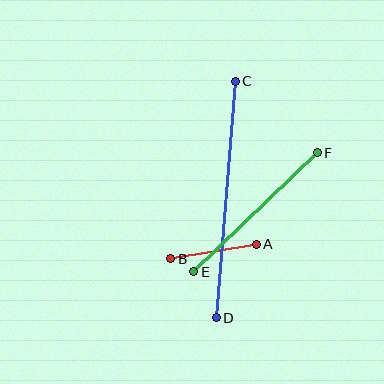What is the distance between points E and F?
The distance is approximately 171 pixels.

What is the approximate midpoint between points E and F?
The midpoint is at approximately (255, 212) pixels.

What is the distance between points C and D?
The distance is approximately 238 pixels.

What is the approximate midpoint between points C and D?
The midpoint is at approximately (226, 200) pixels.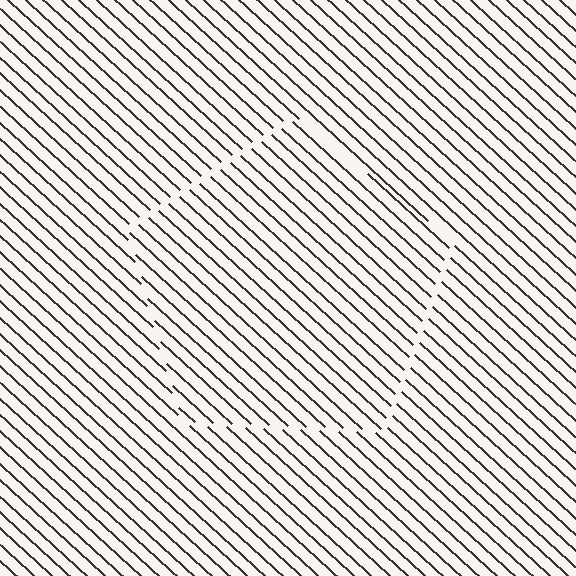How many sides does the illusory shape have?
5 sides — the line-ends trace a pentagon.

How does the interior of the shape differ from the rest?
The interior of the shape contains the same grating, shifted by half a period — the contour is defined by the phase discontinuity where line-ends from the inner and outer gratings abut.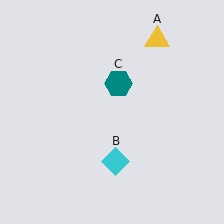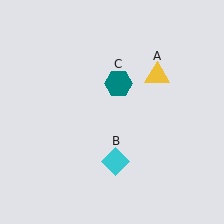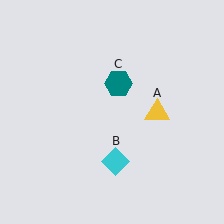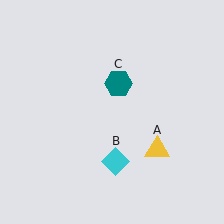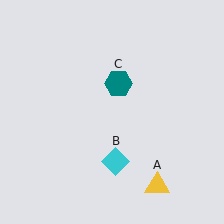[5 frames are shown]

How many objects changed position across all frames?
1 object changed position: yellow triangle (object A).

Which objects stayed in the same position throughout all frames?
Cyan diamond (object B) and teal hexagon (object C) remained stationary.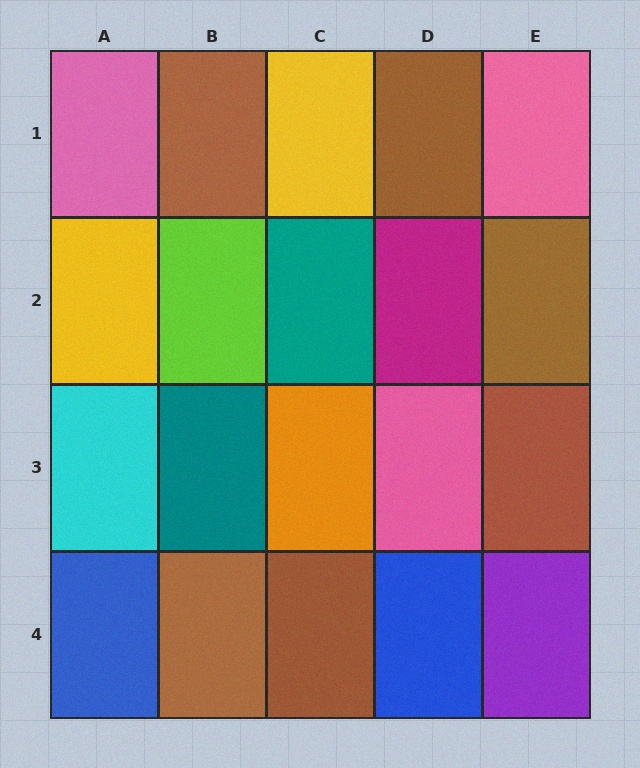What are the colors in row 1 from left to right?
Pink, brown, yellow, brown, pink.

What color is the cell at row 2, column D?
Magenta.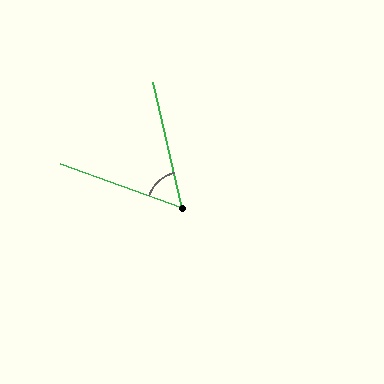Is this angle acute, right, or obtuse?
It is acute.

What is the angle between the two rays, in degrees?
Approximately 57 degrees.